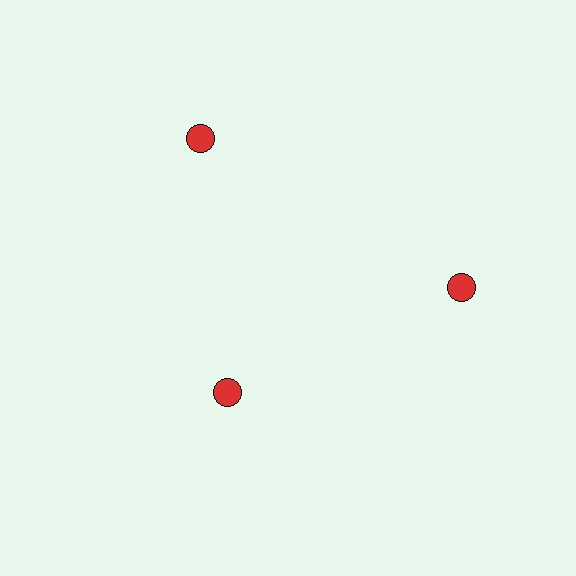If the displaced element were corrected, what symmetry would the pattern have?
It would have 3-fold rotational symmetry — the pattern would map onto itself every 120 degrees.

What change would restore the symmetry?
The symmetry would be restored by moving it outward, back onto the ring so that all 3 circles sit at equal angles and equal distance from the center.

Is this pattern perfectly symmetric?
No. The 3 red circles are arranged in a ring, but one element near the 7 o'clock position is pulled inward toward the center, breaking the 3-fold rotational symmetry.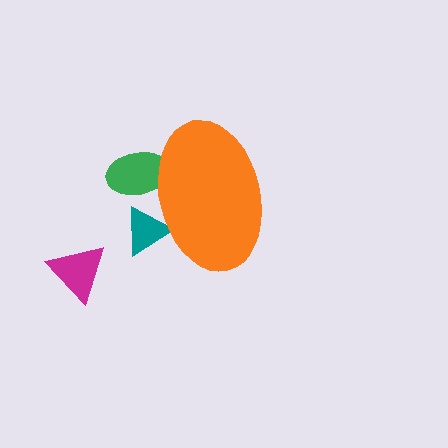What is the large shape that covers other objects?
An orange ellipse.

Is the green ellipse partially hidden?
Yes, the green ellipse is partially hidden behind the orange ellipse.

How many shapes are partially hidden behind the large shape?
2 shapes are partially hidden.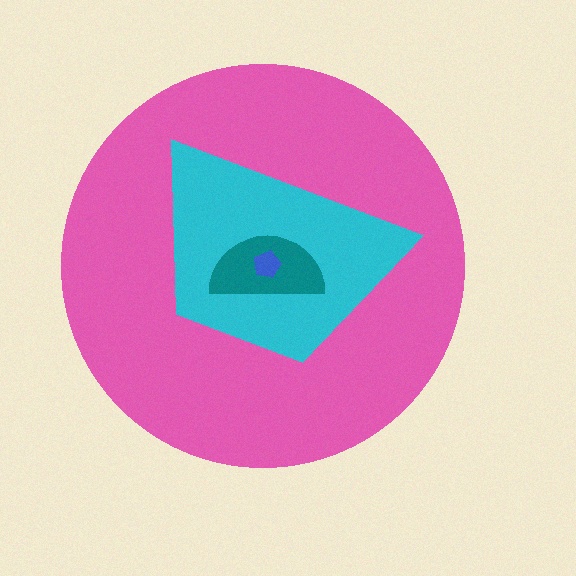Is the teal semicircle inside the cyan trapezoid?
Yes.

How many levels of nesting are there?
4.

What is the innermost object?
The blue pentagon.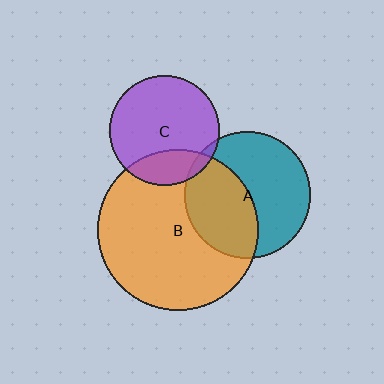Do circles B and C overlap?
Yes.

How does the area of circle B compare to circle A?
Approximately 1.6 times.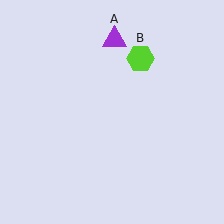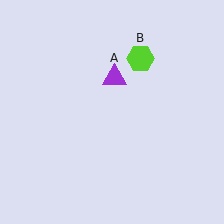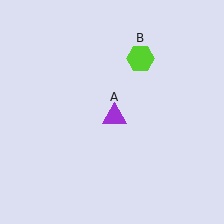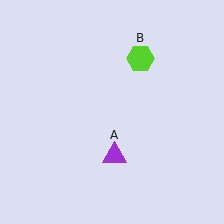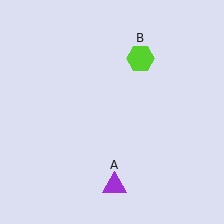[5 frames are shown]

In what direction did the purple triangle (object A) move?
The purple triangle (object A) moved down.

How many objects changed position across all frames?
1 object changed position: purple triangle (object A).